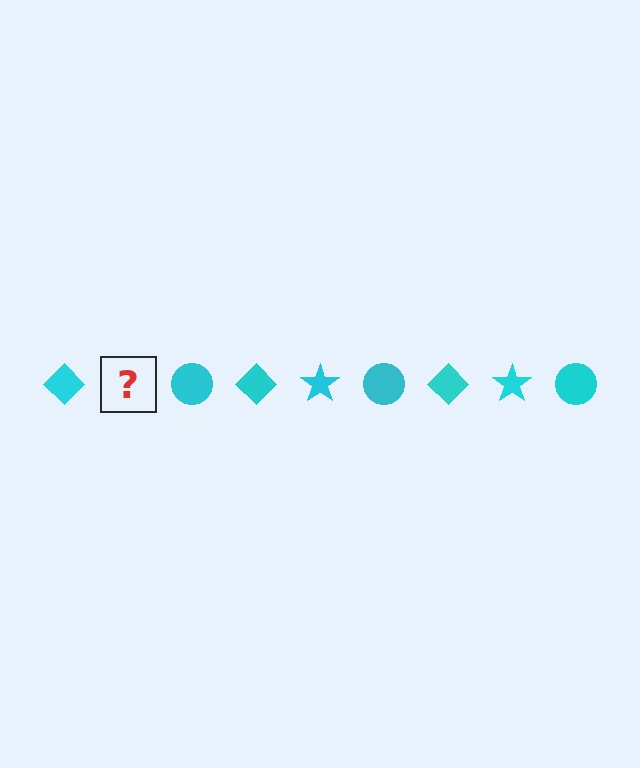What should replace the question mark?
The question mark should be replaced with a cyan star.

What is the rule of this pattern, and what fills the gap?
The rule is that the pattern cycles through diamond, star, circle shapes in cyan. The gap should be filled with a cyan star.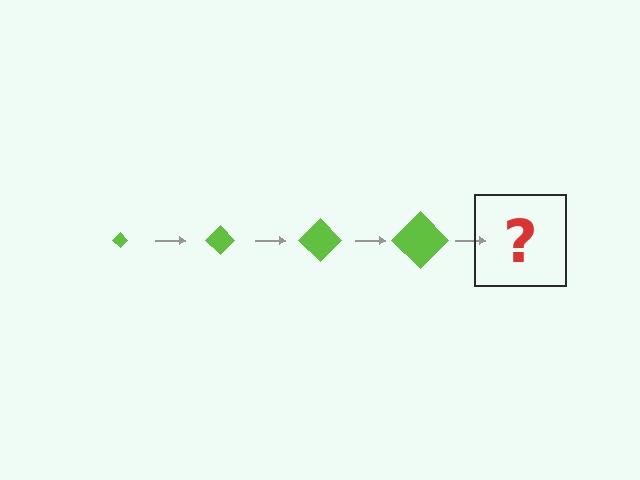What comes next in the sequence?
The next element should be a lime diamond, larger than the previous one.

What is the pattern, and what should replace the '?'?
The pattern is that the diamond gets progressively larger each step. The '?' should be a lime diamond, larger than the previous one.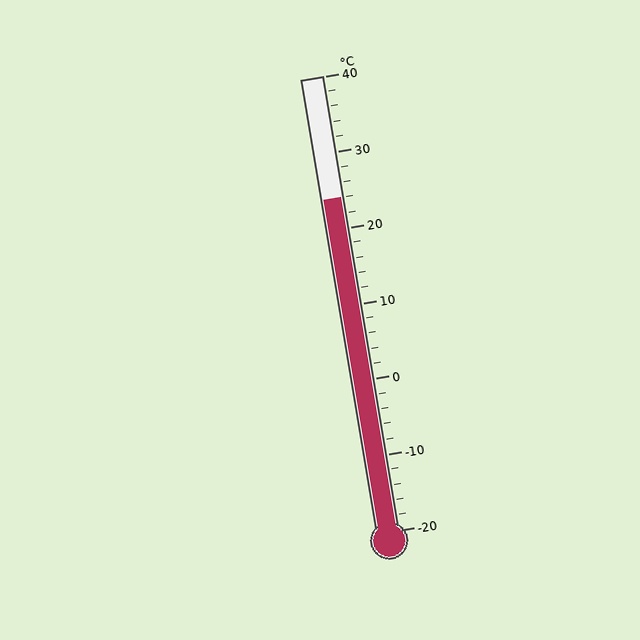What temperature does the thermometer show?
The thermometer shows approximately 24°C.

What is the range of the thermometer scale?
The thermometer scale ranges from -20°C to 40°C.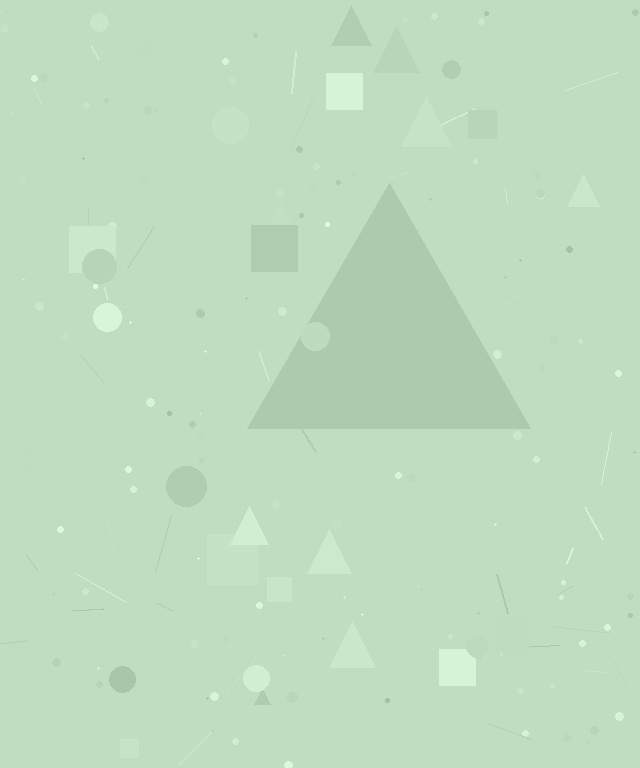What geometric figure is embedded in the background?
A triangle is embedded in the background.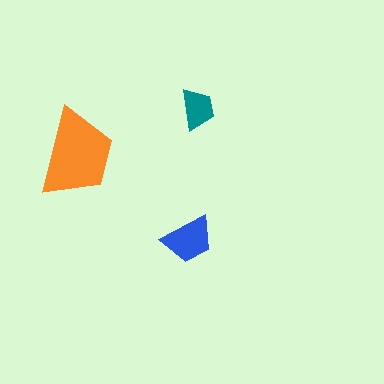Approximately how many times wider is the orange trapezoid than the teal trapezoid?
About 2 times wider.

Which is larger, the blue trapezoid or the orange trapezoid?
The orange one.